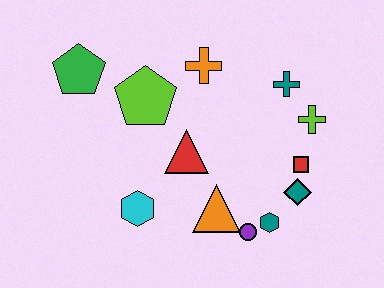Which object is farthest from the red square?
The green pentagon is farthest from the red square.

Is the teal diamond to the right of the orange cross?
Yes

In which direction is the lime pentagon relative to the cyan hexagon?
The lime pentagon is above the cyan hexagon.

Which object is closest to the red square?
The teal diamond is closest to the red square.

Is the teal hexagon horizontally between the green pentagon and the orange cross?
No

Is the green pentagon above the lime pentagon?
Yes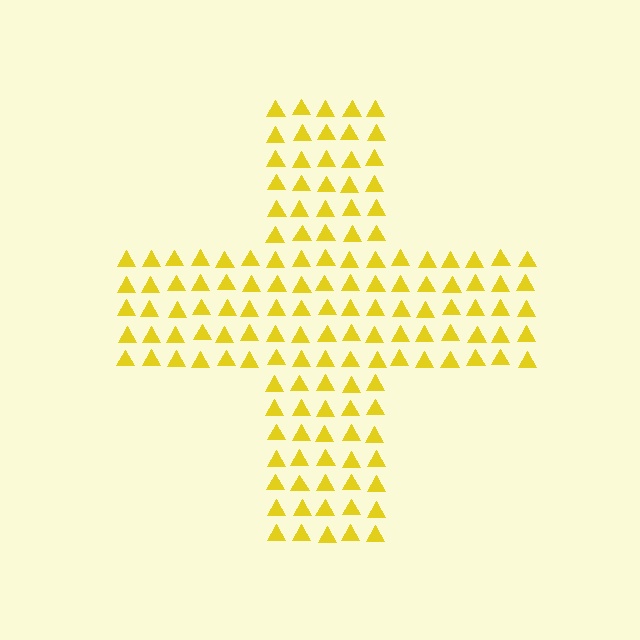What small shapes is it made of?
It is made of small triangles.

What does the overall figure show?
The overall figure shows a cross.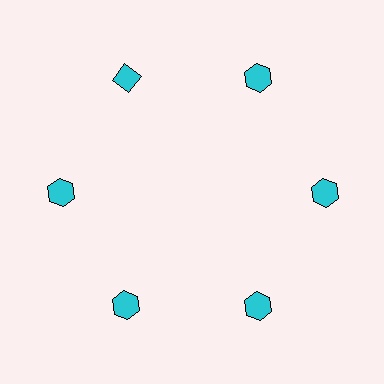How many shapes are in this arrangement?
There are 6 shapes arranged in a ring pattern.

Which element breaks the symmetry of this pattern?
The cyan diamond at roughly the 11 o'clock position breaks the symmetry. All other shapes are cyan hexagons.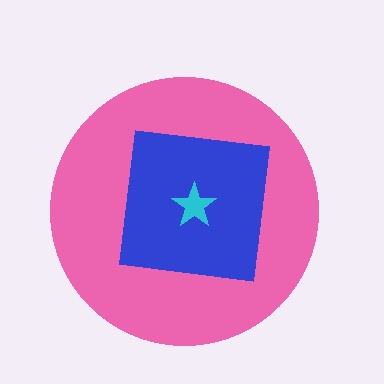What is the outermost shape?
The pink circle.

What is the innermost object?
The cyan star.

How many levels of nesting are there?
3.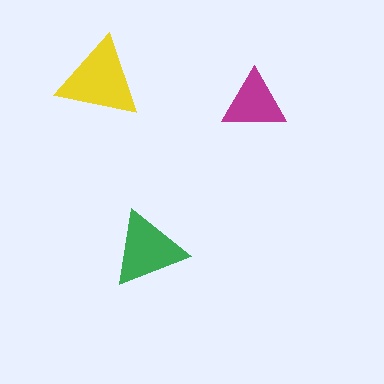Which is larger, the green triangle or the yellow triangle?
The yellow one.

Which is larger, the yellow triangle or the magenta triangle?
The yellow one.